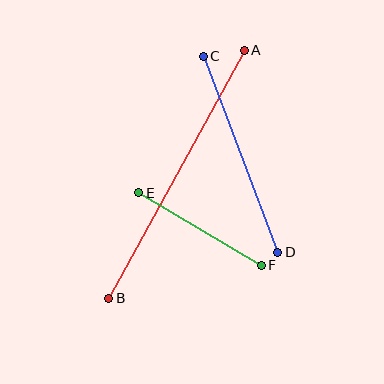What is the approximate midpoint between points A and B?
The midpoint is at approximately (177, 174) pixels.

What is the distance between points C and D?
The distance is approximately 209 pixels.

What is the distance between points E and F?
The distance is approximately 142 pixels.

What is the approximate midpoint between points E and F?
The midpoint is at approximately (200, 229) pixels.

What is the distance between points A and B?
The distance is approximately 282 pixels.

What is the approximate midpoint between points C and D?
The midpoint is at approximately (241, 154) pixels.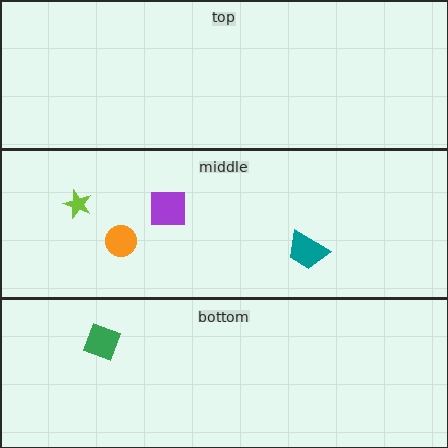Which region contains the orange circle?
The middle region.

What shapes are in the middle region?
The orange circle, the lime star, the purple square, the teal trapezoid.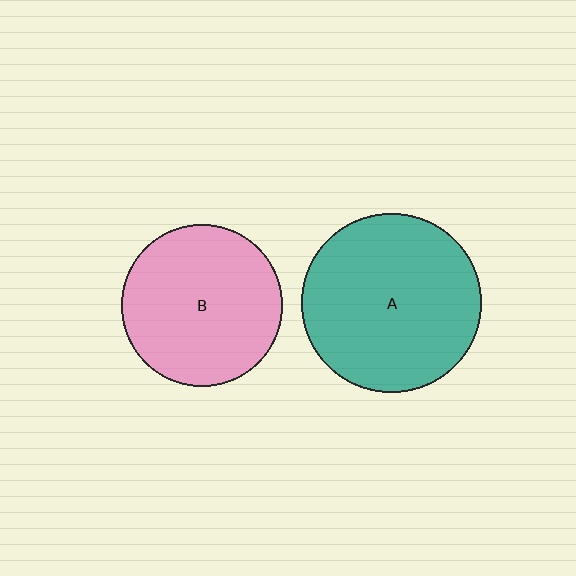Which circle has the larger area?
Circle A (teal).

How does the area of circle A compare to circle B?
Approximately 1.2 times.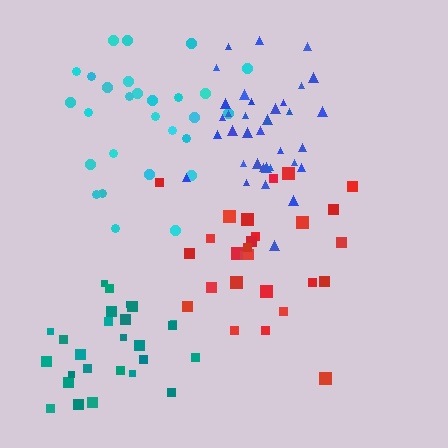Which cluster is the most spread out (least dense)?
Red.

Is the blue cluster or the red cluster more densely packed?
Blue.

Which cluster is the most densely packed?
Blue.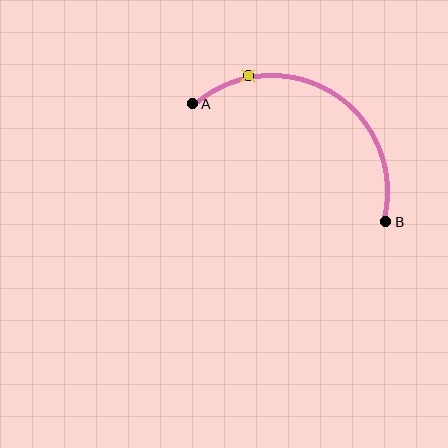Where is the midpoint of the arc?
The arc midpoint is the point on the curve farthest from the straight line joining A and B. It sits above that line.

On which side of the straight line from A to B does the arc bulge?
The arc bulges above the straight line connecting A and B.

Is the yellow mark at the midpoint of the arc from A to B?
No. The yellow mark lies on the arc but is closer to endpoint A. The arc midpoint would be at the point on the curve equidistant along the arc from both A and B.